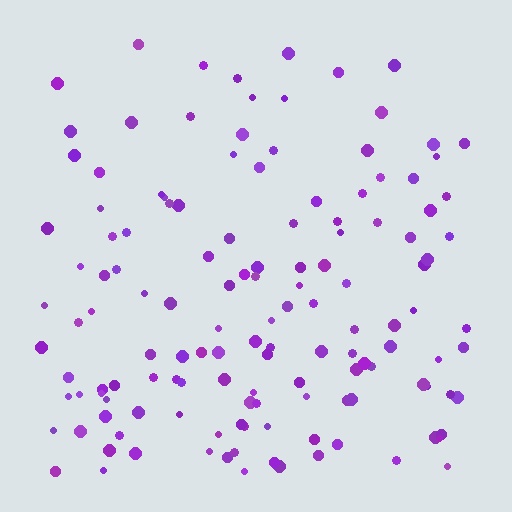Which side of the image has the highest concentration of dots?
The bottom.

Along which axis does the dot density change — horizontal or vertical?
Vertical.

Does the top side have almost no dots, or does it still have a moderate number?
Still a moderate number, just noticeably fewer than the bottom.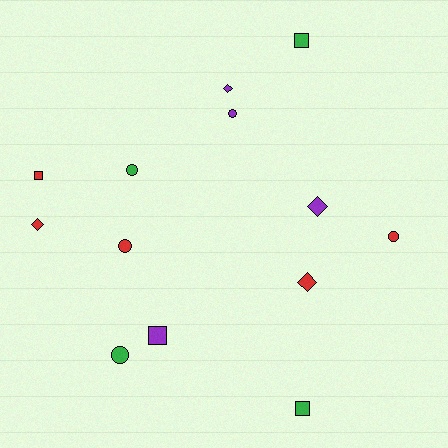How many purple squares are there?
There is 1 purple square.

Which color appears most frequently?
Red, with 5 objects.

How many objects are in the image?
There are 13 objects.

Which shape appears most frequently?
Circle, with 5 objects.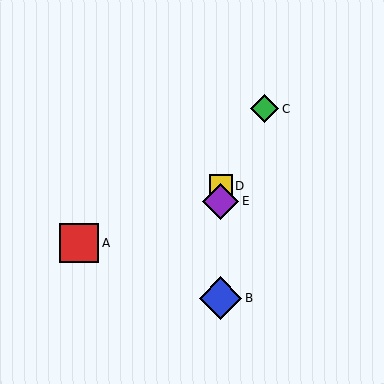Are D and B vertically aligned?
Yes, both are at x≈221.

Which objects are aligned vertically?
Objects B, D, E are aligned vertically.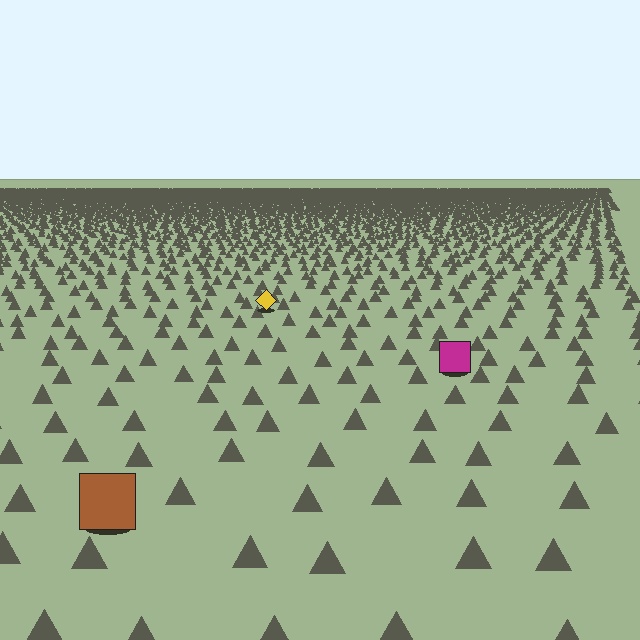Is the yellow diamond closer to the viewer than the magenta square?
No. The magenta square is closer — you can tell from the texture gradient: the ground texture is coarser near it.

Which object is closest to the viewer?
The brown square is closest. The texture marks near it are larger and more spread out.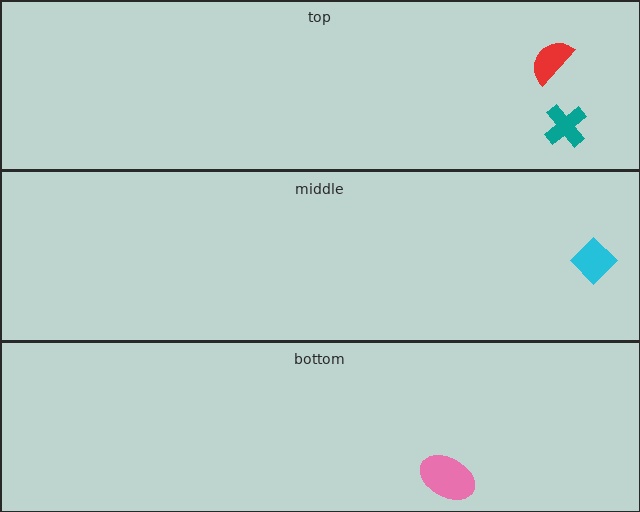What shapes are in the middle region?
The cyan diamond.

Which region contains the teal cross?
The top region.